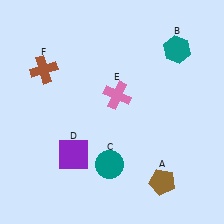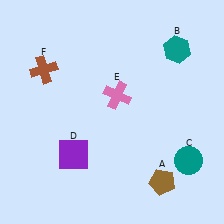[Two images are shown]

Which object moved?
The teal circle (C) moved right.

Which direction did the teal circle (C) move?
The teal circle (C) moved right.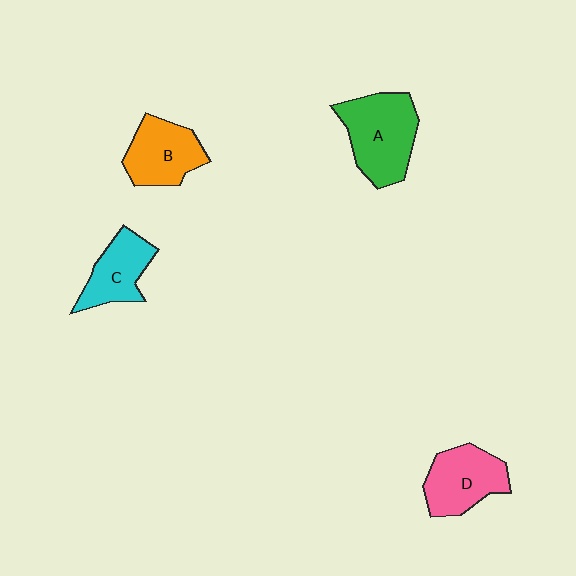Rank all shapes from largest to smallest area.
From largest to smallest: A (green), D (pink), B (orange), C (cyan).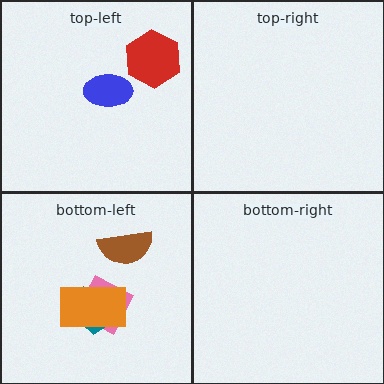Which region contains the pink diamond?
The bottom-left region.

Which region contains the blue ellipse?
The top-left region.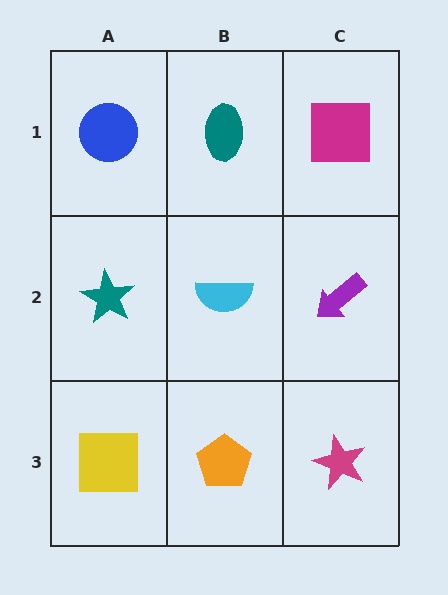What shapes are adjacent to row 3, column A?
A teal star (row 2, column A), an orange pentagon (row 3, column B).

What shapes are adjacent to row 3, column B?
A cyan semicircle (row 2, column B), a yellow square (row 3, column A), a magenta star (row 3, column C).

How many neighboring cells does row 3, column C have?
2.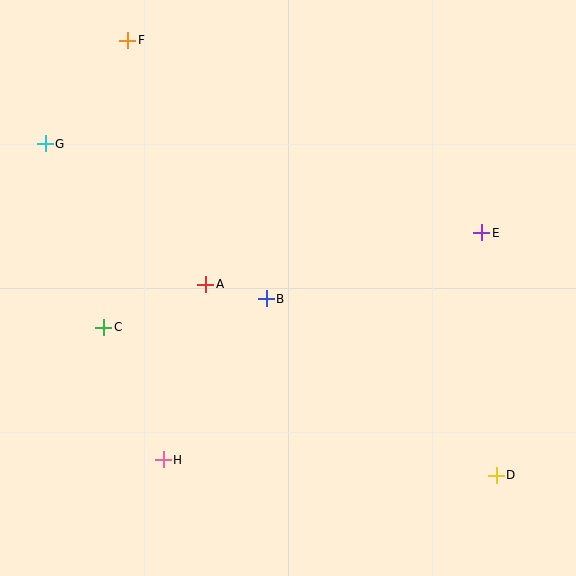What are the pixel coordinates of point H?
Point H is at (163, 460).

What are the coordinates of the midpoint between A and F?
The midpoint between A and F is at (167, 162).